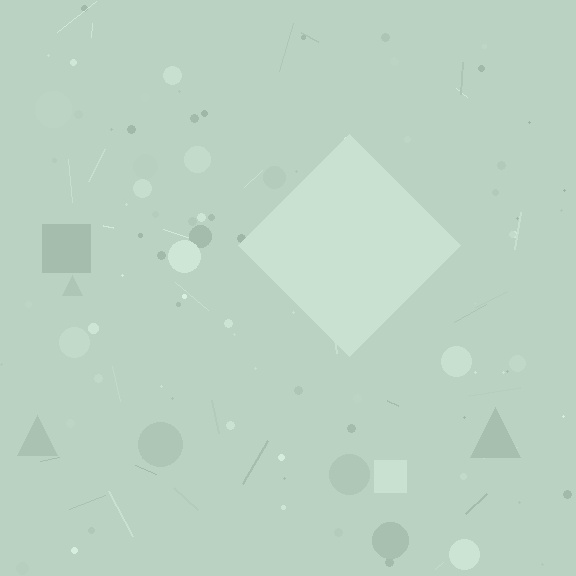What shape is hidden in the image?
A diamond is hidden in the image.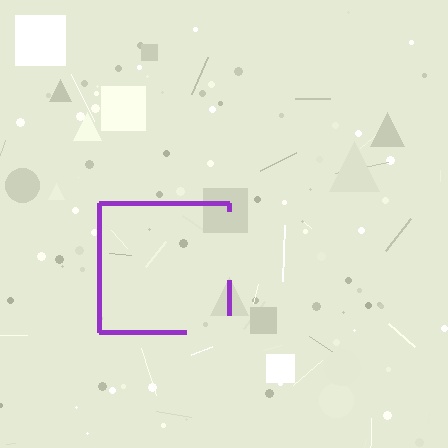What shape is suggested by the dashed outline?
The dashed outline suggests a square.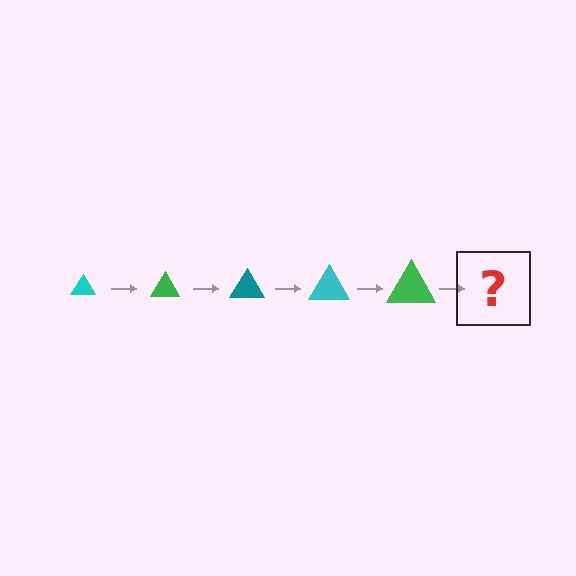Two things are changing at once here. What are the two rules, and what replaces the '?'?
The two rules are that the triangle grows larger each step and the color cycles through cyan, green, and teal. The '?' should be a teal triangle, larger than the previous one.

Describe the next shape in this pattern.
It should be a teal triangle, larger than the previous one.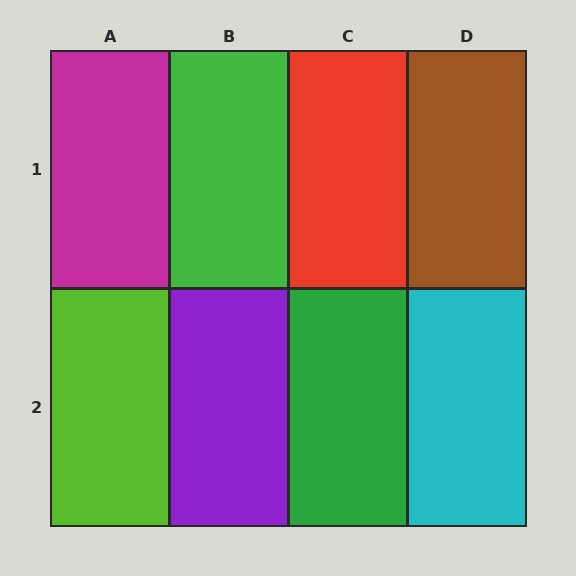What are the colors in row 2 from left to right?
Lime, purple, green, cyan.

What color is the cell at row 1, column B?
Green.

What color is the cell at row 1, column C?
Red.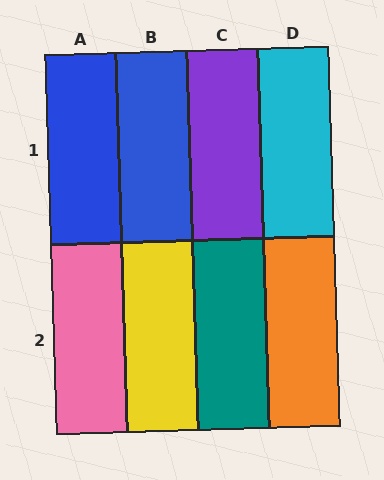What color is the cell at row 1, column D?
Cyan.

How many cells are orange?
1 cell is orange.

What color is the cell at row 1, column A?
Blue.